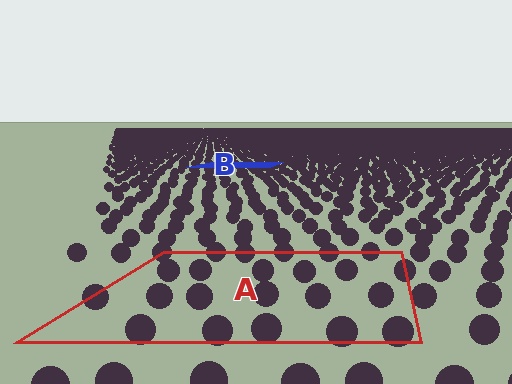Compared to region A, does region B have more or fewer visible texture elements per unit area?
Region B has more texture elements per unit area — they are packed more densely because it is farther away.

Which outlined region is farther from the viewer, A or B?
Region B is farther from the viewer — the texture elements inside it appear smaller and more densely packed.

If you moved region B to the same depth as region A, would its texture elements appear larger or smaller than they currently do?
They would appear larger. At a closer depth, the same texture elements are projected at a bigger on-screen size.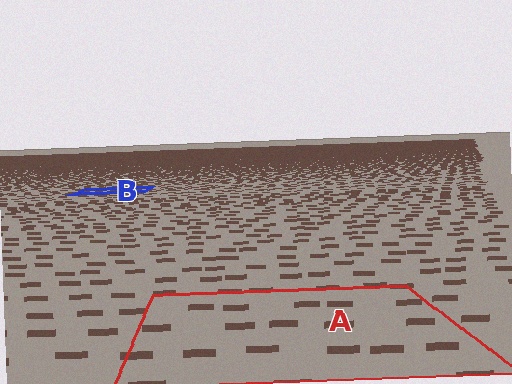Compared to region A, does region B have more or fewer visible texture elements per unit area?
Region B has more texture elements per unit area — they are packed more densely because it is farther away.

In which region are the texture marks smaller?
The texture marks are smaller in region B, because it is farther away.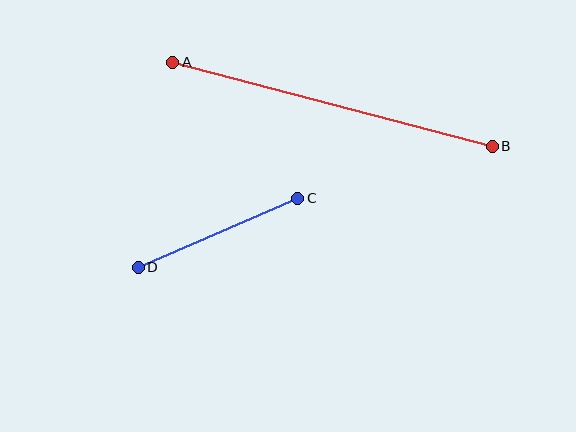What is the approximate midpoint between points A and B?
The midpoint is at approximately (333, 104) pixels.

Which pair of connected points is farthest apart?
Points A and B are farthest apart.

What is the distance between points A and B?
The distance is approximately 330 pixels.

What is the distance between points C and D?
The distance is approximately 174 pixels.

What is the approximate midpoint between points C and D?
The midpoint is at approximately (218, 233) pixels.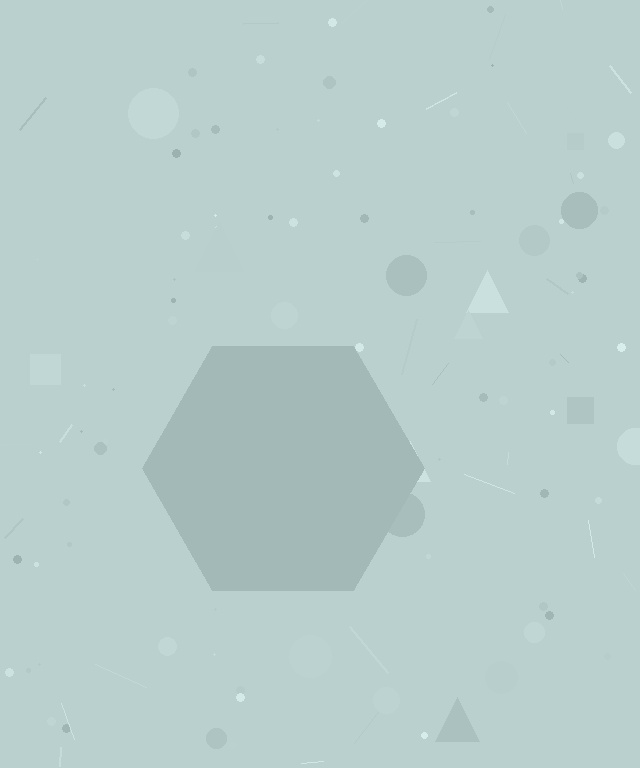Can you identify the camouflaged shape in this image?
The camouflaged shape is a hexagon.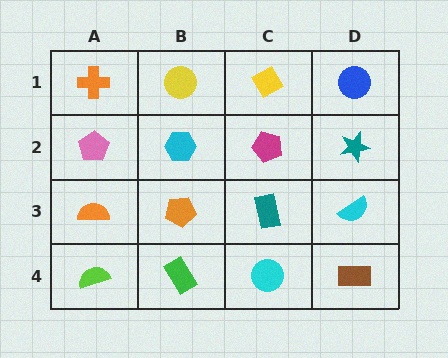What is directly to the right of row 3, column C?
A cyan semicircle.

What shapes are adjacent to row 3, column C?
A magenta pentagon (row 2, column C), a cyan circle (row 4, column C), an orange pentagon (row 3, column B), a cyan semicircle (row 3, column D).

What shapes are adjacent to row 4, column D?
A cyan semicircle (row 3, column D), a cyan circle (row 4, column C).